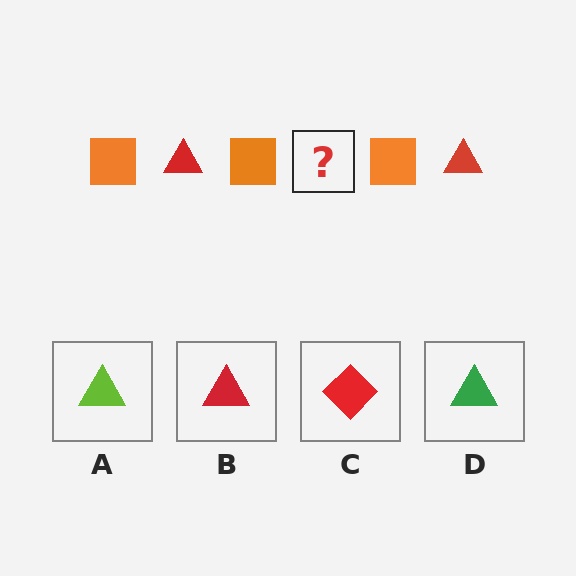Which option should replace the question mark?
Option B.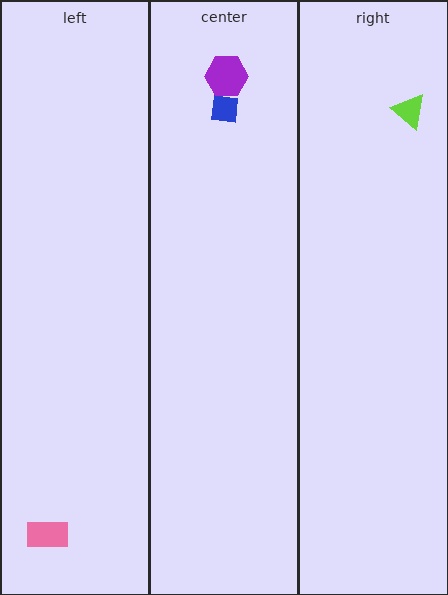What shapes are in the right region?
The lime triangle.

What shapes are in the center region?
The blue square, the purple hexagon.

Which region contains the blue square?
The center region.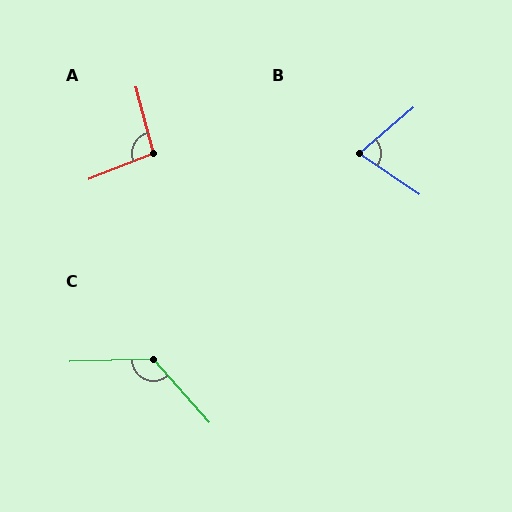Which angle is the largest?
C, at approximately 130 degrees.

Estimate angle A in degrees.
Approximately 97 degrees.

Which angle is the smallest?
B, at approximately 75 degrees.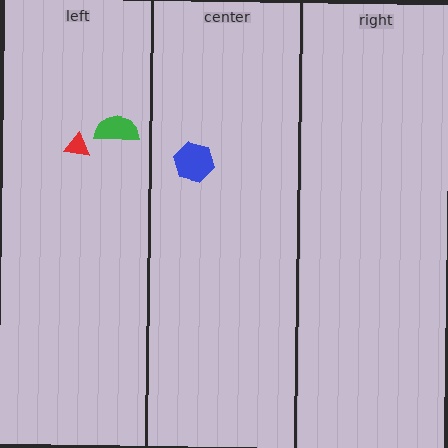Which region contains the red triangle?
The left region.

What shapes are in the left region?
The green semicircle, the red triangle.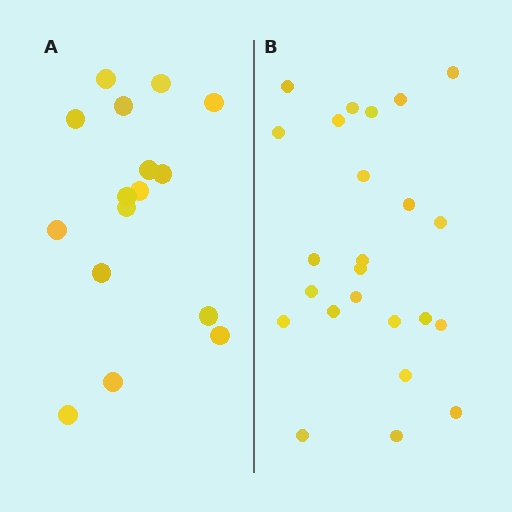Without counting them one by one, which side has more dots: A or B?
Region B (the right region) has more dots.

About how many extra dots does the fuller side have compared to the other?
Region B has roughly 8 or so more dots than region A.